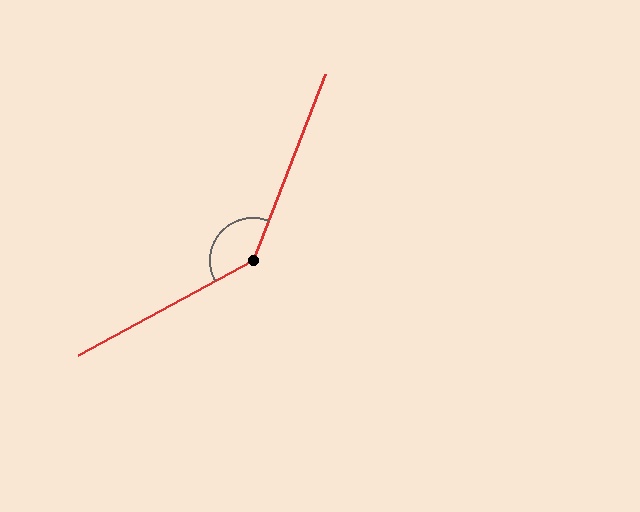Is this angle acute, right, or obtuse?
It is obtuse.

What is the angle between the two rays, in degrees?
Approximately 140 degrees.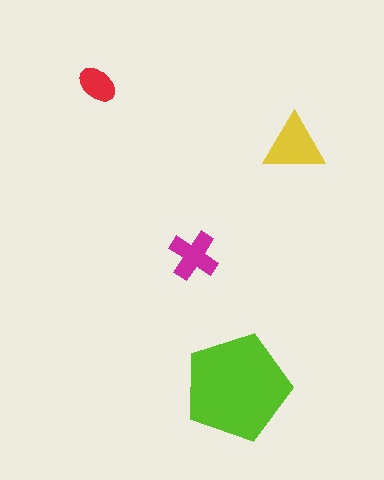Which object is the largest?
The lime pentagon.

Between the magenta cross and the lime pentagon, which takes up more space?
The lime pentagon.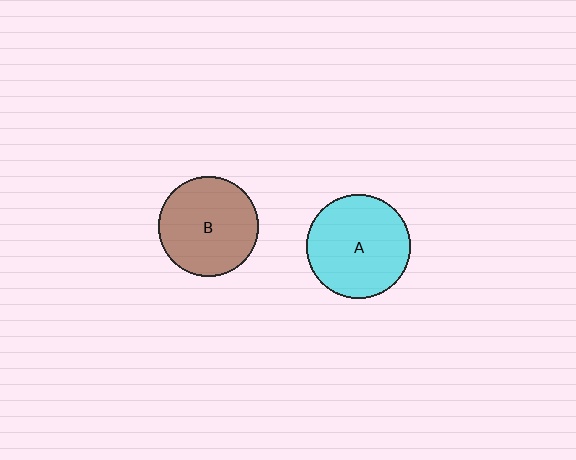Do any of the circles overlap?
No, none of the circles overlap.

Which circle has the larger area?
Circle A (cyan).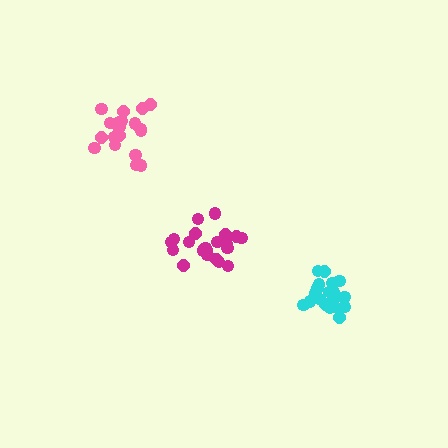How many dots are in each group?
Group 1: 21 dots, Group 2: 20 dots, Group 3: 20 dots (61 total).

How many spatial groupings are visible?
There are 3 spatial groupings.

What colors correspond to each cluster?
The clusters are colored: magenta, pink, cyan.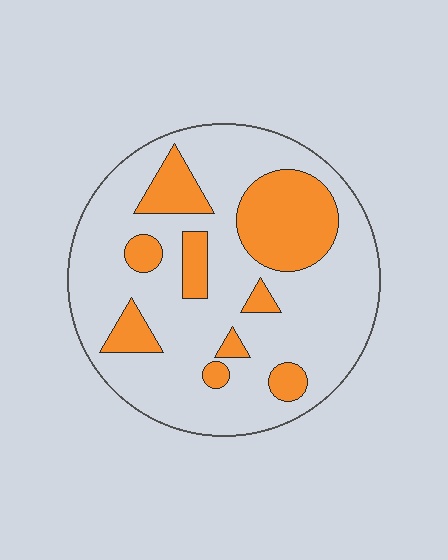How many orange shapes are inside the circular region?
9.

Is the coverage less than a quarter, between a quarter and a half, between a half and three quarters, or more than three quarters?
Less than a quarter.